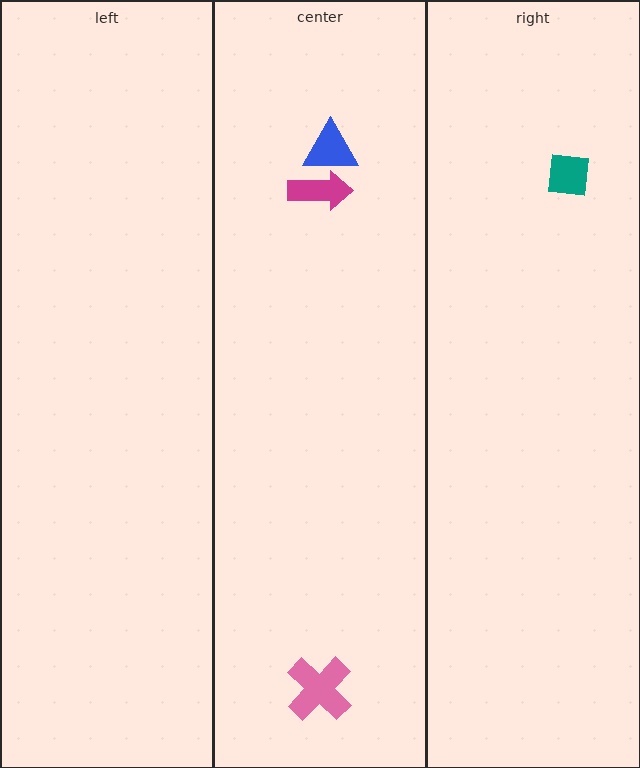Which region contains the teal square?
The right region.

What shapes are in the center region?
The blue triangle, the magenta arrow, the pink cross.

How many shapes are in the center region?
3.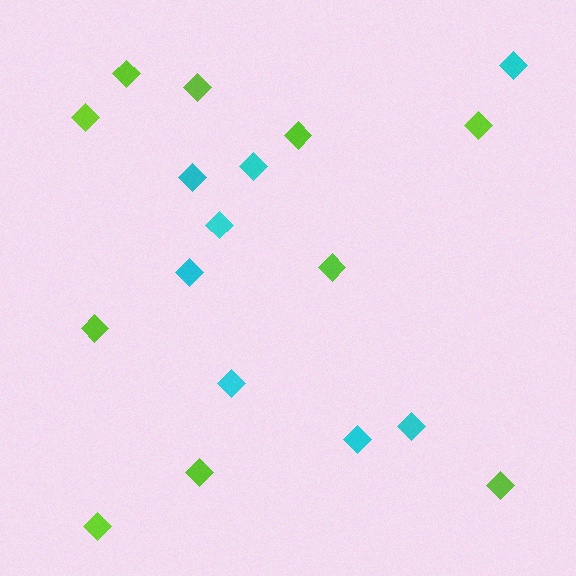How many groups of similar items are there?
There are 2 groups: one group of lime diamonds (10) and one group of cyan diamonds (8).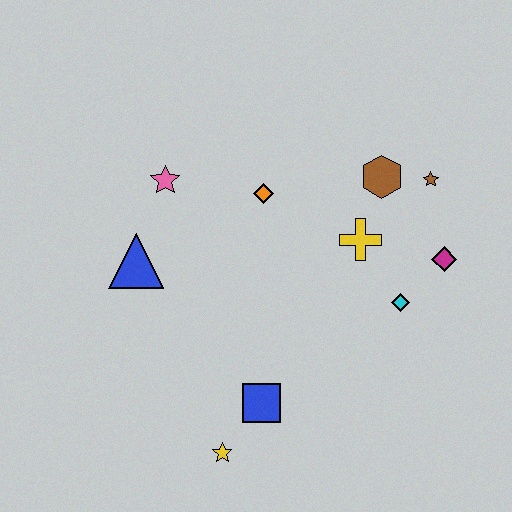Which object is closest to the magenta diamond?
The cyan diamond is closest to the magenta diamond.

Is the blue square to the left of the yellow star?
No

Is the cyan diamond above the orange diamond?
No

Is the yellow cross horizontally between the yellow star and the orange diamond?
No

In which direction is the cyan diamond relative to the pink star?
The cyan diamond is to the right of the pink star.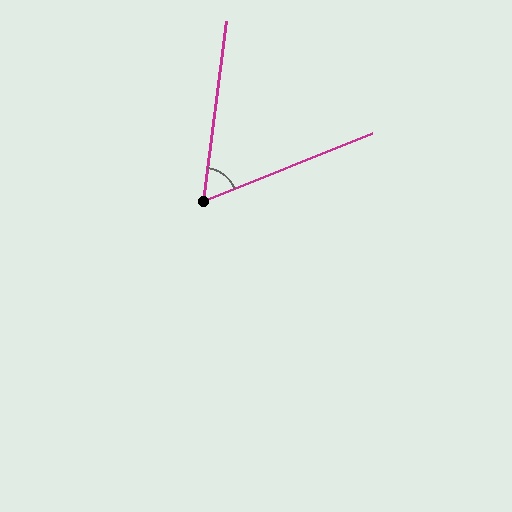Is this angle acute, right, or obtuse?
It is acute.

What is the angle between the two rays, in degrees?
Approximately 61 degrees.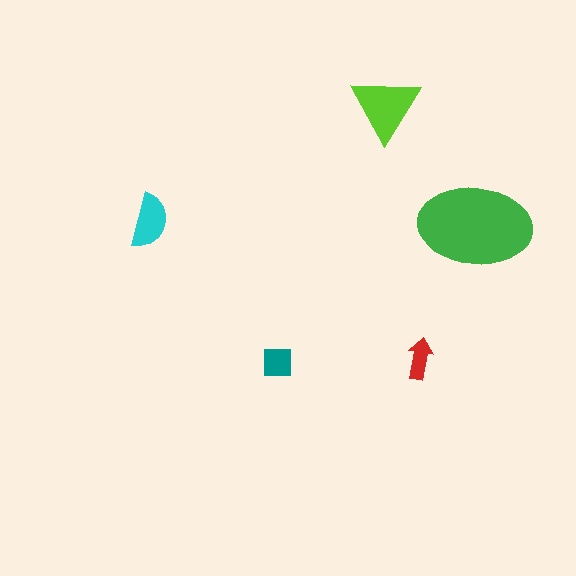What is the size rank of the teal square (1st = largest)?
4th.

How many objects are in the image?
There are 5 objects in the image.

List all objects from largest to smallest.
The green ellipse, the lime triangle, the cyan semicircle, the teal square, the red arrow.